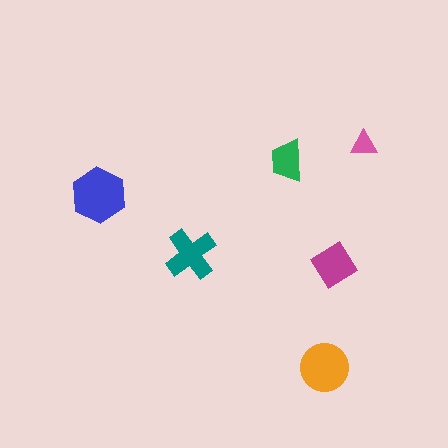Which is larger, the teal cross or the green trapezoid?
The teal cross.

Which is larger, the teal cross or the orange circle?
The orange circle.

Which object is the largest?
The blue hexagon.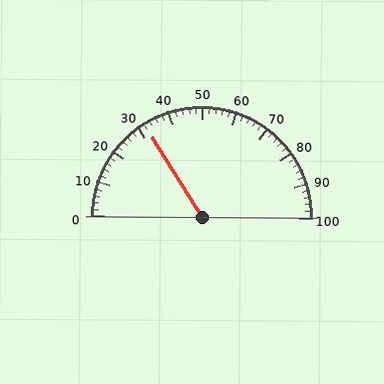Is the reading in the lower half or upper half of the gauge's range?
The reading is in the lower half of the range (0 to 100).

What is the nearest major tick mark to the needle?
The nearest major tick mark is 30.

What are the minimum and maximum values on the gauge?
The gauge ranges from 0 to 100.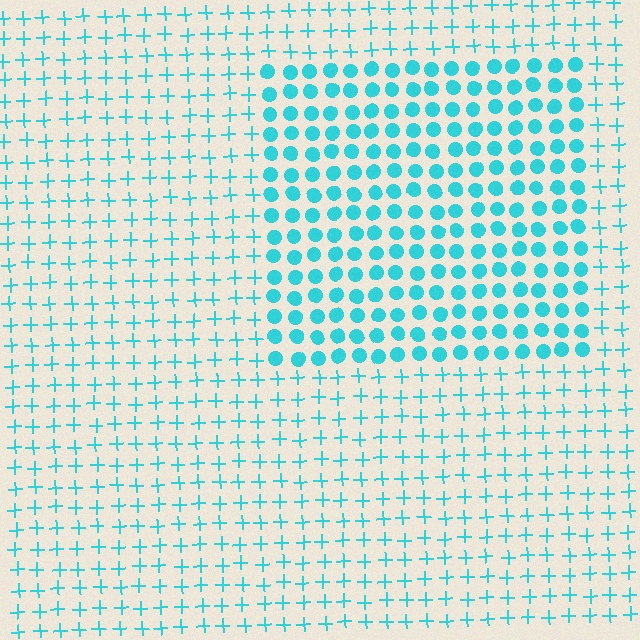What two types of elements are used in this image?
The image uses circles inside the rectangle region and plus signs outside it.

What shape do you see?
I see a rectangle.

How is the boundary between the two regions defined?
The boundary is defined by a change in element shape: circles inside vs. plus signs outside. All elements share the same color and spacing.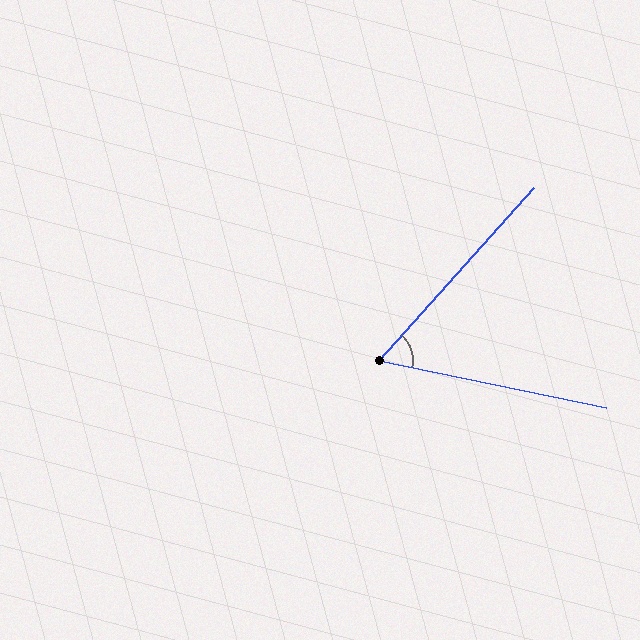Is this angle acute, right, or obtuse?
It is acute.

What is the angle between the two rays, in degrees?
Approximately 60 degrees.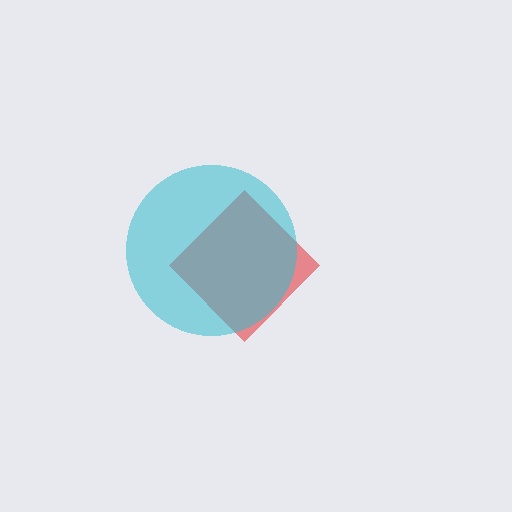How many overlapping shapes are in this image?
There are 2 overlapping shapes in the image.